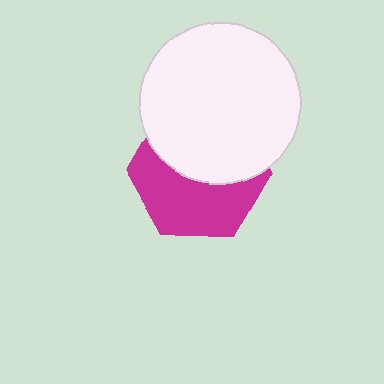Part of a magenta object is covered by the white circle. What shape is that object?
It is a hexagon.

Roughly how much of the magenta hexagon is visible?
About half of it is visible (roughly 50%).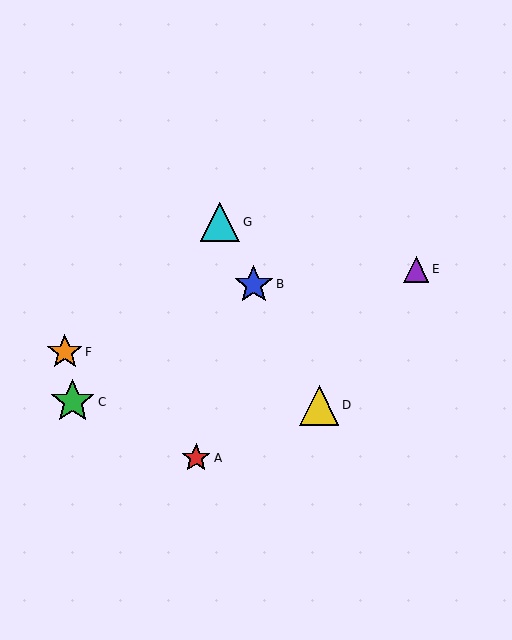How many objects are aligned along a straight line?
3 objects (B, D, G) are aligned along a straight line.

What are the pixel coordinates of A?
Object A is at (196, 458).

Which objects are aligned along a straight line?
Objects B, D, G are aligned along a straight line.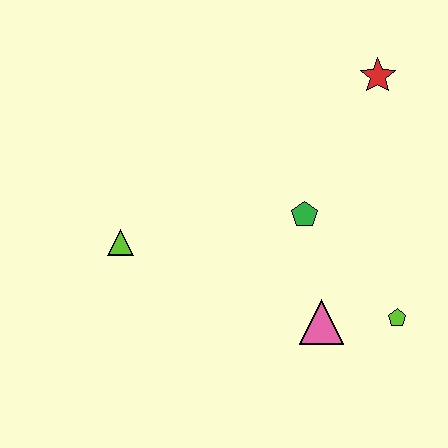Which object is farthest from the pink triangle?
The red star is farthest from the pink triangle.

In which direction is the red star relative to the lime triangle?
The red star is to the right of the lime triangle.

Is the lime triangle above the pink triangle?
Yes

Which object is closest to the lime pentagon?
The pink triangle is closest to the lime pentagon.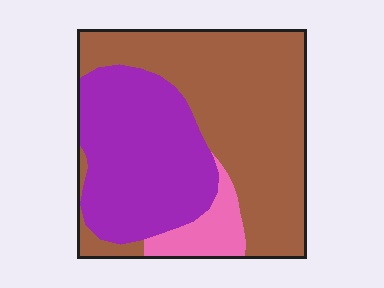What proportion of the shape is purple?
Purple covers about 35% of the shape.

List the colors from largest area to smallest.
From largest to smallest: brown, purple, pink.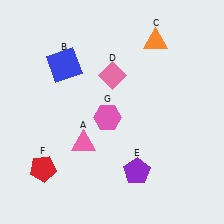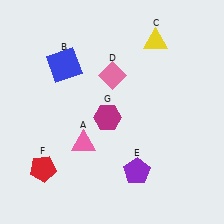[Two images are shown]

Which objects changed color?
C changed from orange to yellow. G changed from pink to magenta.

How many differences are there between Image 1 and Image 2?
There are 2 differences between the two images.